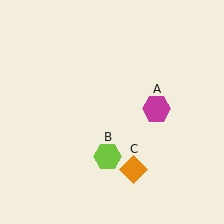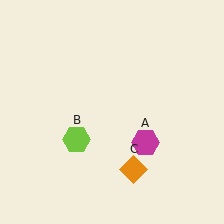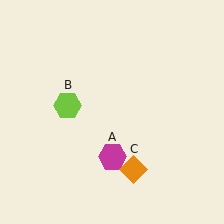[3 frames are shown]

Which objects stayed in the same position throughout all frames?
Orange diamond (object C) remained stationary.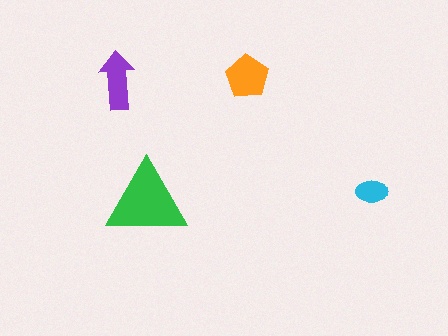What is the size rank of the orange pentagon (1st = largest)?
2nd.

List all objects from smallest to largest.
The cyan ellipse, the purple arrow, the orange pentagon, the green triangle.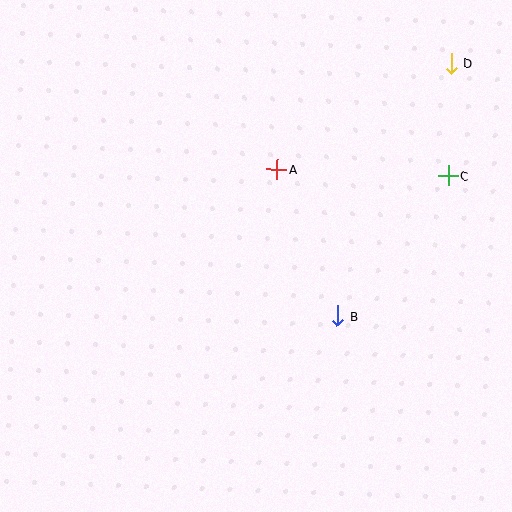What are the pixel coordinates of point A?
Point A is at (277, 169).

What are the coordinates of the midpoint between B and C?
The midpoint between B and C is at (393, 246).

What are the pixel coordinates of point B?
Point B is at (338, 316).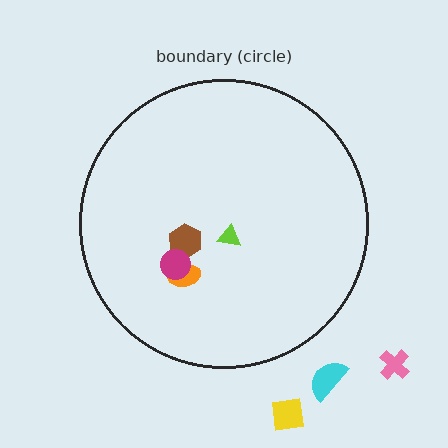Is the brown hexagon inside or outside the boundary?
Inside.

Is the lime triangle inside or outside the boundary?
Inside.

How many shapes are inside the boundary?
4 inside, 3 outside.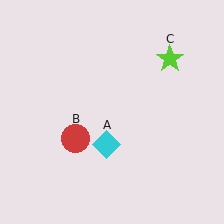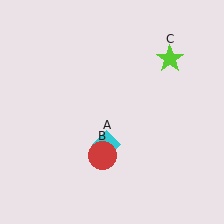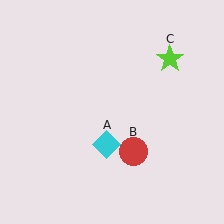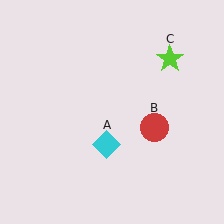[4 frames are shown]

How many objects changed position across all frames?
1 object changed position: red circle (object B).